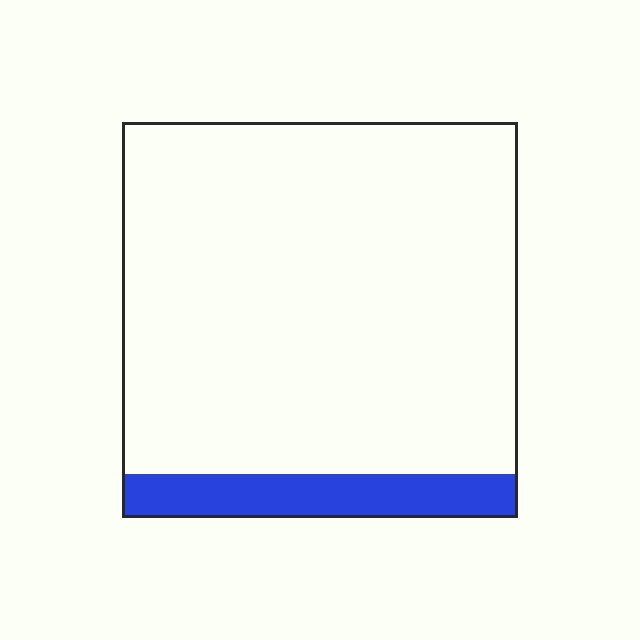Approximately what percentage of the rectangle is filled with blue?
Approximately 10%.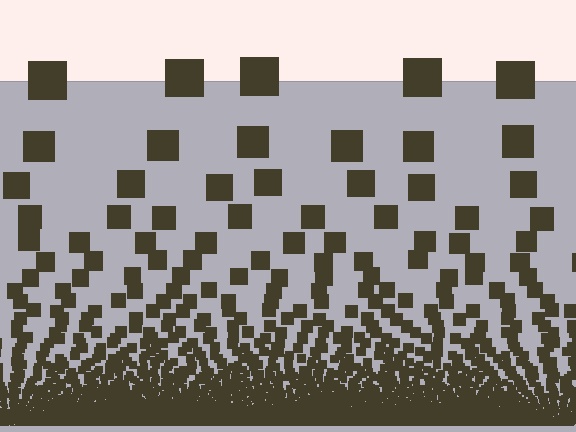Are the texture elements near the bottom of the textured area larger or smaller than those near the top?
Smaller. The gradient is inverted — elements near the bottom are smaller and denser.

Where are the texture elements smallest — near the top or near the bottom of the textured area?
Near the bottom.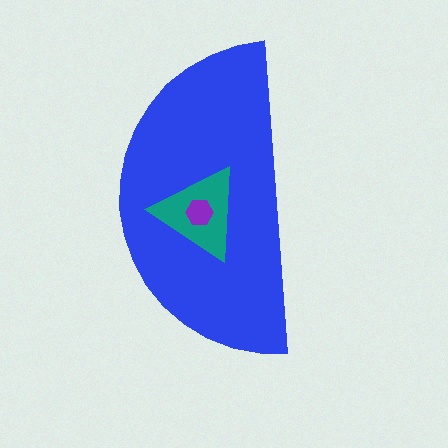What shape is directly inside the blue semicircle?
The teal triangle.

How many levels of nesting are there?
3.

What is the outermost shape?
The blue semicircle.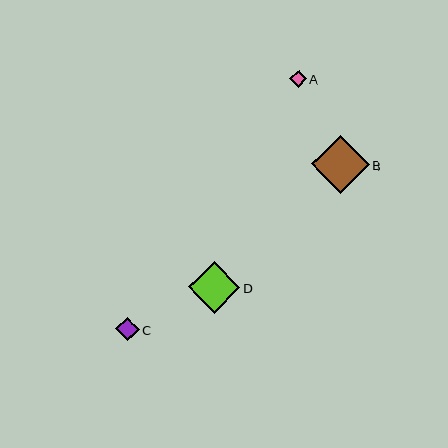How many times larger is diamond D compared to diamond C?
Diamond D is approximately 2.2 times the size of diamond C.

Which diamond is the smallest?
Diamond A is the smallest with a size of approximately 16 pixels.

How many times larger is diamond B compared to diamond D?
Diamond B is approximately 1.1 times the size of diamond D.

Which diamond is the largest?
Diamond B is the largest with a size of approximately 58 pixels.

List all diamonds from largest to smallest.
From largest to smallest: B, D, C, A.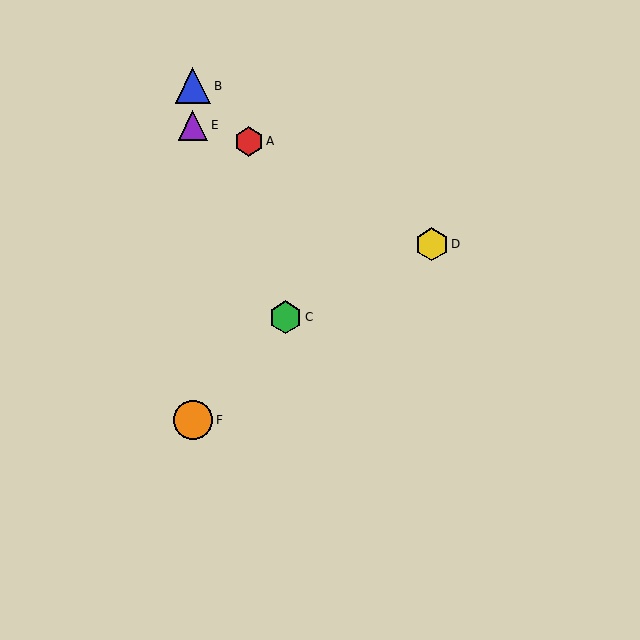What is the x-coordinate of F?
Object F is at x≈193.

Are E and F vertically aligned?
Yes, both are at x≈193.